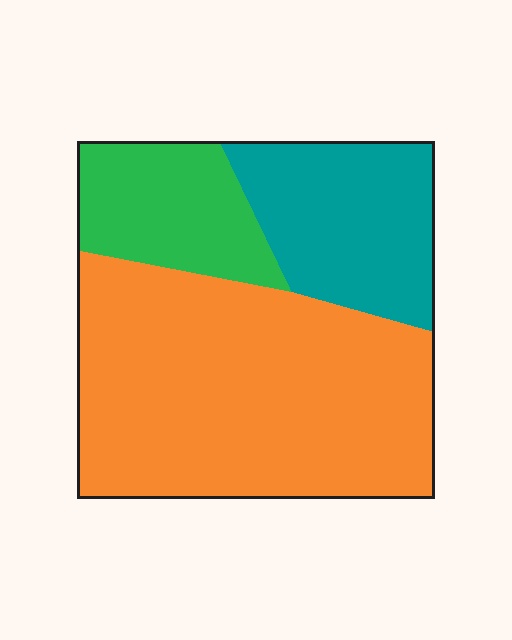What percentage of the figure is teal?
Teal takes up less than a quarter of the figure.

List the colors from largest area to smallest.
From largest to smallest: orange, teal, green.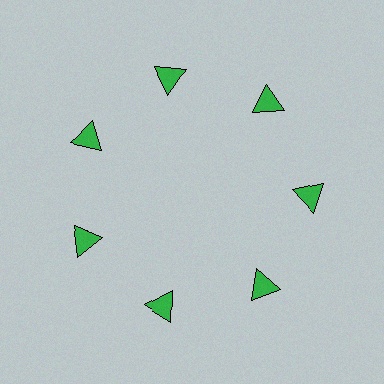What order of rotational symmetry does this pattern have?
This pattern has 7-fold rotational symmetry.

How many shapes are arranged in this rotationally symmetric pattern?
There are 7 shapes, arranged in 7 groups of 1.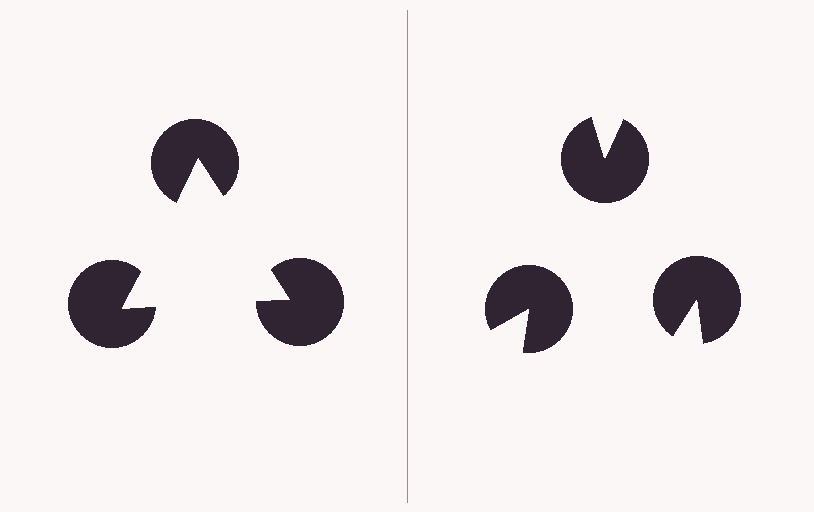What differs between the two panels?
The pac-man discs are positioned identically on both sides; only the wedge orientations differ. On the left they align to a triangle; on the right they are misaligned.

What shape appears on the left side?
An illusory triangle.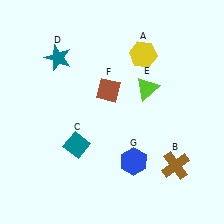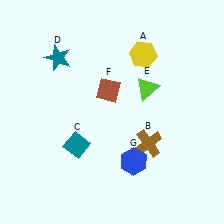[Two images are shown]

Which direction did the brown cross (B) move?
The brown cross (B) moved left.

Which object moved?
The brown cross (B) moved left.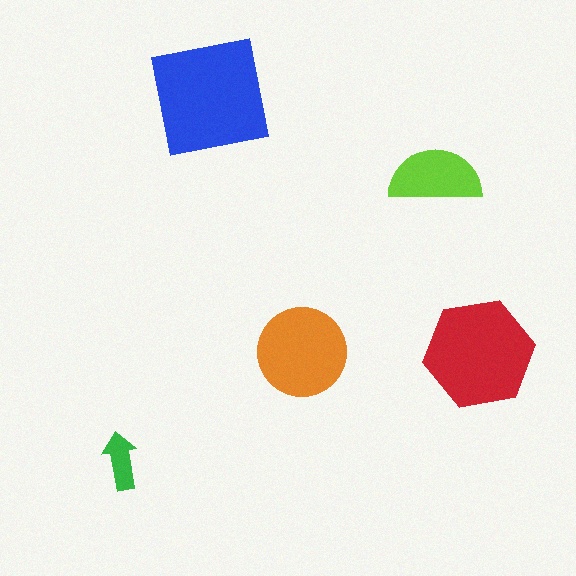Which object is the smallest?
The green arrow.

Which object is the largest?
The blue square.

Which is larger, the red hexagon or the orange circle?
The red hexagon.